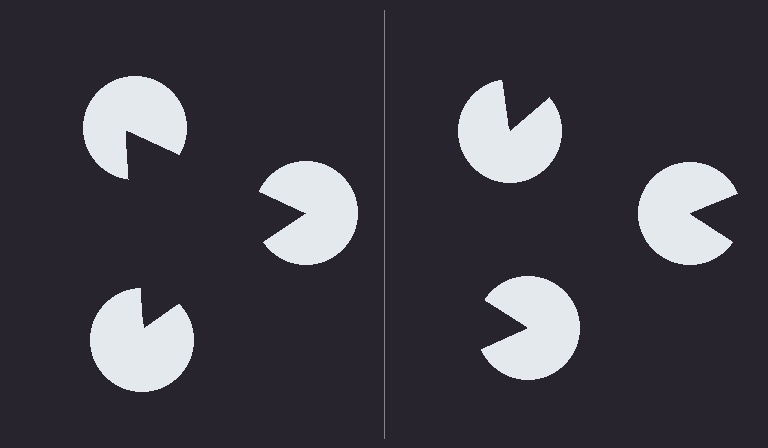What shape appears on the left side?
An illusory triangle.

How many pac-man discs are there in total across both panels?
6 — 3 on each side.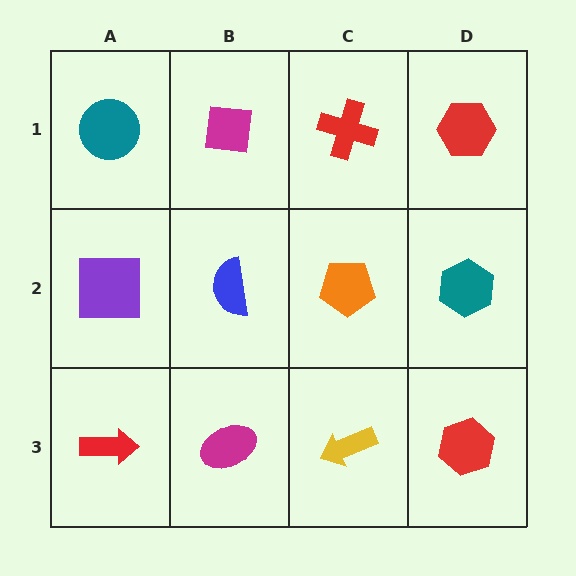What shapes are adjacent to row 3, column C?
An orange pentagon (row 2, column C), a magenta ellipse (row 3, column B), a red hexagon (row 3, column D).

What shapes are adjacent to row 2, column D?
A red hexagon (row 1, column D), a red hexagon (row 3, column D), an orange pentagon (row 2, column C).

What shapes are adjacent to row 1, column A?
A purple square (row 2, column A), a magenta square (row 1, column B).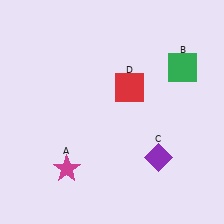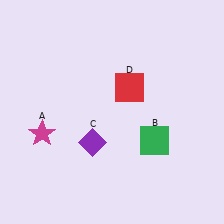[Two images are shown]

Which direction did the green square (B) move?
The green square (B) moved down.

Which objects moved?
The objects that moved are: the magenta star (A), the green square (B), the purple diamond (C).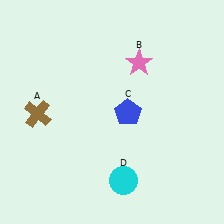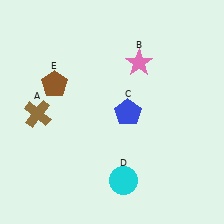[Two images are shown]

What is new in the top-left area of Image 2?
A brown pentagon (E) was added in the top-left area of Image 2.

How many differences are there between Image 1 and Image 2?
There is 1 difference between the two images.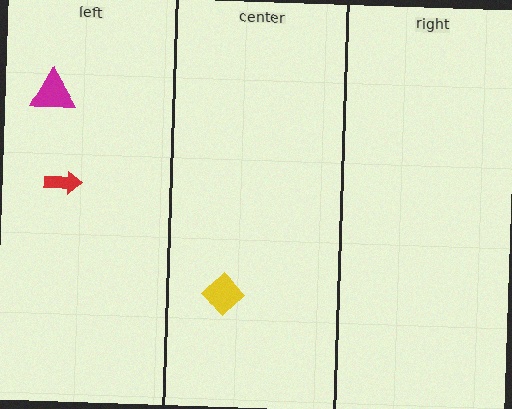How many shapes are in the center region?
1.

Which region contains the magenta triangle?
The left region.